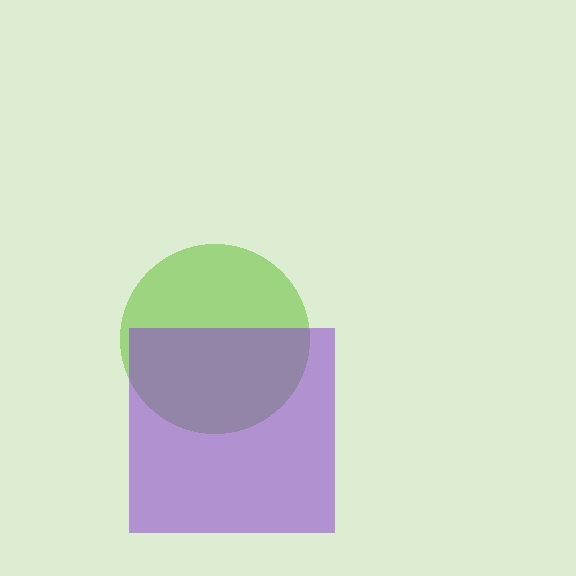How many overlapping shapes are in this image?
There are 2 overlapping shapes in the image.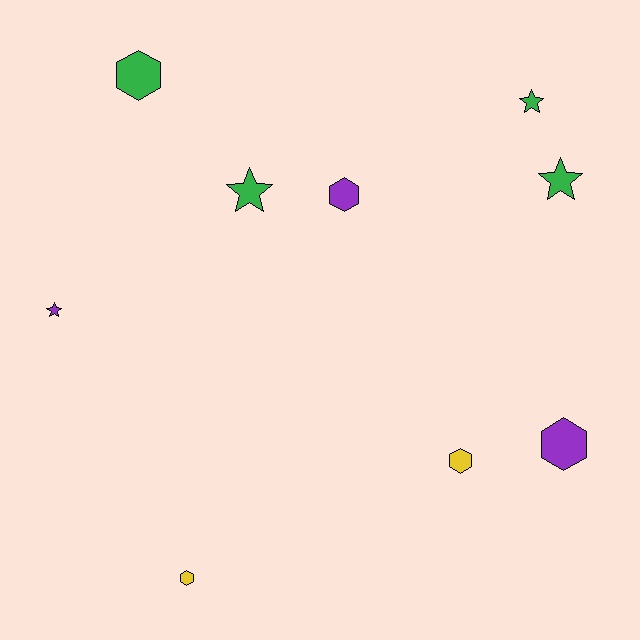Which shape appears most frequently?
Hexagon, with 5 objects.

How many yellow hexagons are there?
There are 2 yellow hexagons.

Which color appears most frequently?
Green, with 4 objects.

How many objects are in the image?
There are 9 objects.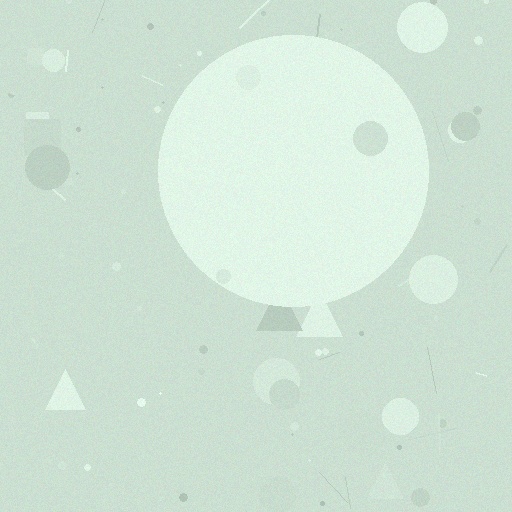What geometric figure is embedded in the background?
A circle is embedded in the background.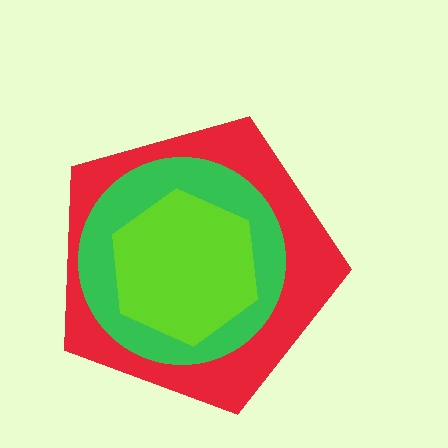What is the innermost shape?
The lime hexagon.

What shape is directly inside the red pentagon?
The green circle.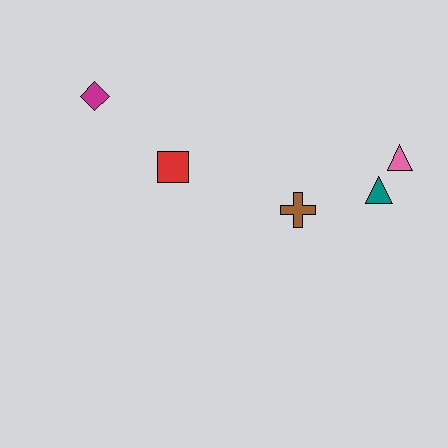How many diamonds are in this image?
There is 1 diamond.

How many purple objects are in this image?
There are no purple objects.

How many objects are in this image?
There are 5 objects.